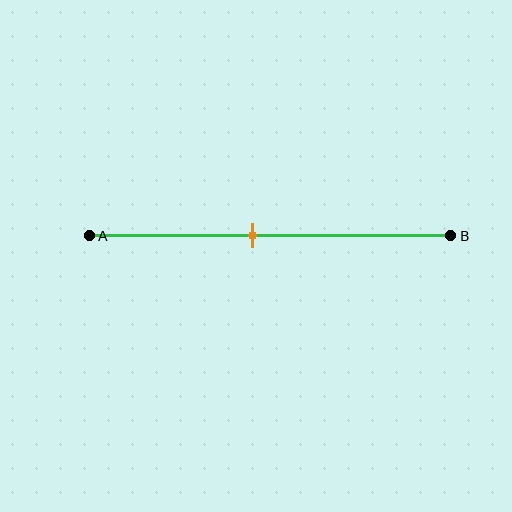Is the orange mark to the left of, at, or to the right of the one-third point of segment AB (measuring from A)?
The orange mark is to the right of the one-third point of segment AB.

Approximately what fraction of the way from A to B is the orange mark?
The orange mark is approximately 45% of the way from A to B.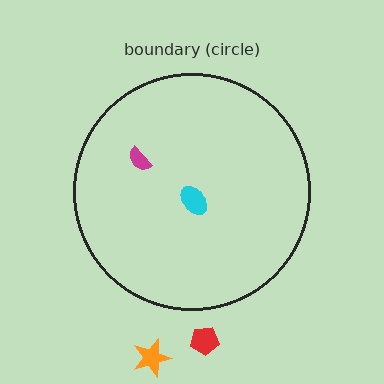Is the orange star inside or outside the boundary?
Outside.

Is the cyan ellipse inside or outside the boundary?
Inside.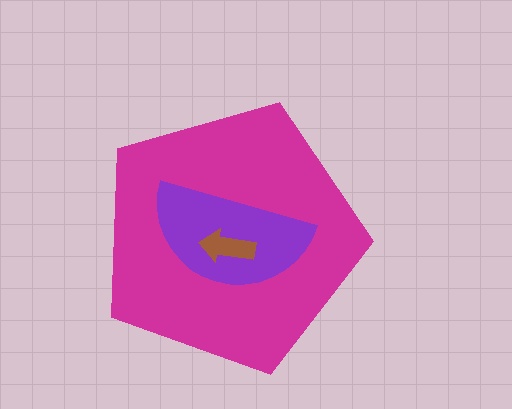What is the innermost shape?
The brown arrow.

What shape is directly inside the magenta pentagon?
The purple semicircle.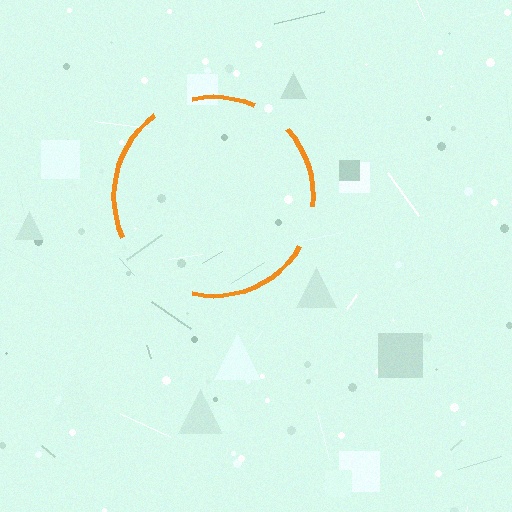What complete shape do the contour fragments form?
The contour fragments form a circle.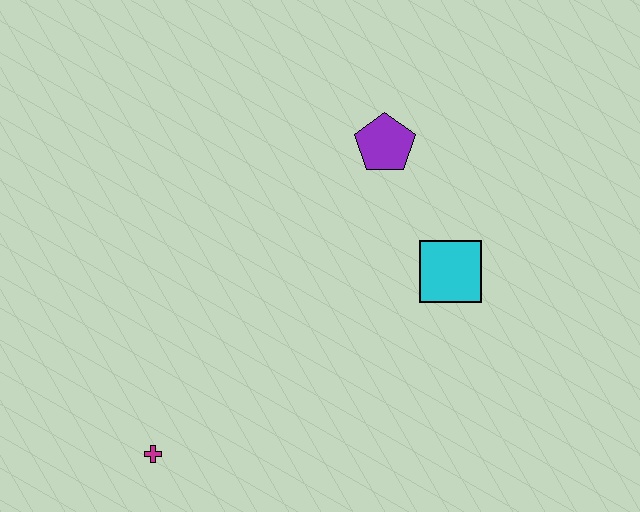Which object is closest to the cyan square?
The purple pentagon is closest to the cyan square.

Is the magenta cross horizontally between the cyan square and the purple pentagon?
No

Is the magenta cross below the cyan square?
Yes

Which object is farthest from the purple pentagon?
The magenta cross is farthest from the purple pentagon.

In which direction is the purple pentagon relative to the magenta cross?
The purple pentagon is above the magenta cross.